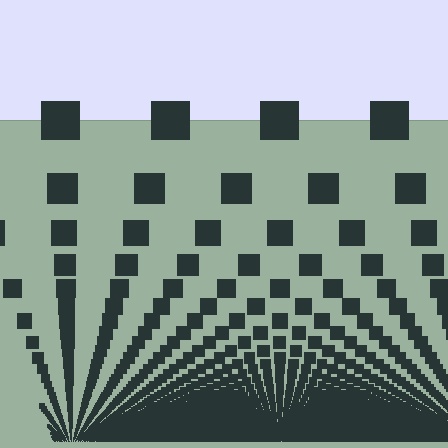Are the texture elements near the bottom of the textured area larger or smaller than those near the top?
Smaller. The gradient is inverted — elements near the bottom are smaller and denser.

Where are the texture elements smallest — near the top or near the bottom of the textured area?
Near the bottom.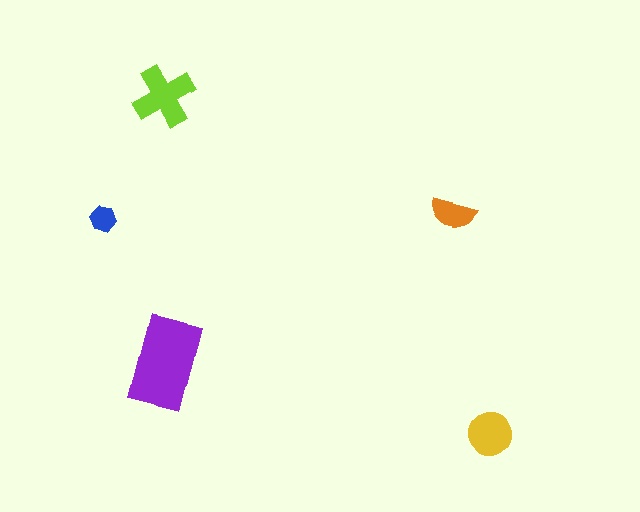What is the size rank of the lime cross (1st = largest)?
2nd.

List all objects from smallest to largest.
The blue hexagon, the orange semicircle, the yellow circle, the lime cross, the purple rectangle.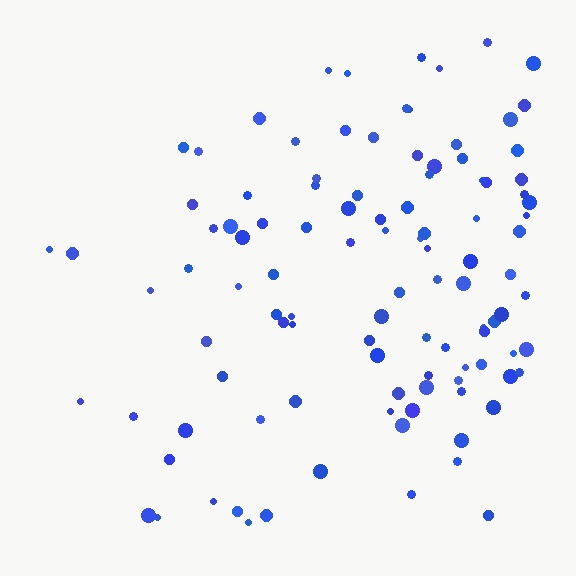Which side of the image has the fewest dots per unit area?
The left.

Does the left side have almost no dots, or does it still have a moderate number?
Still a moderate number, just noticeably fewer than the right.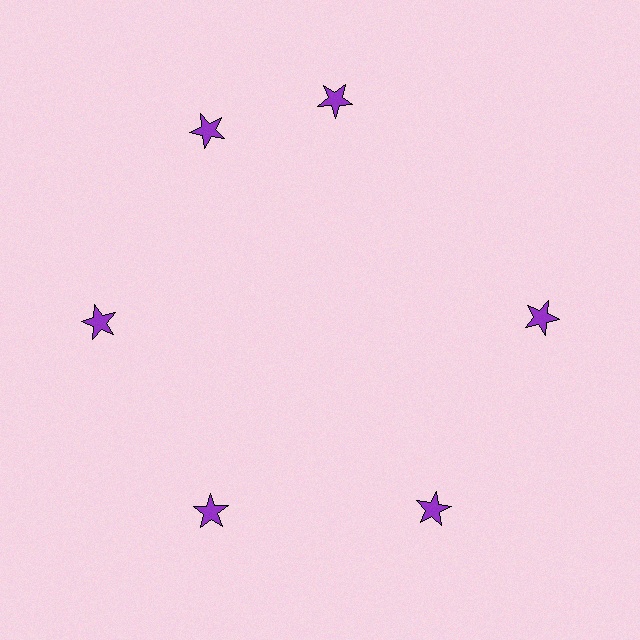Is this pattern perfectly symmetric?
No. The 6 purple stars are arranged in a ring, but one element near the 1 o'clock position is rotated out of alignment along the ring, breaking the 6-fold rotational symmetry.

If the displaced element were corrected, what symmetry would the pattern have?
It would have 6-fold rotational symmetry — the pattern would map onto itself every 60 degrees.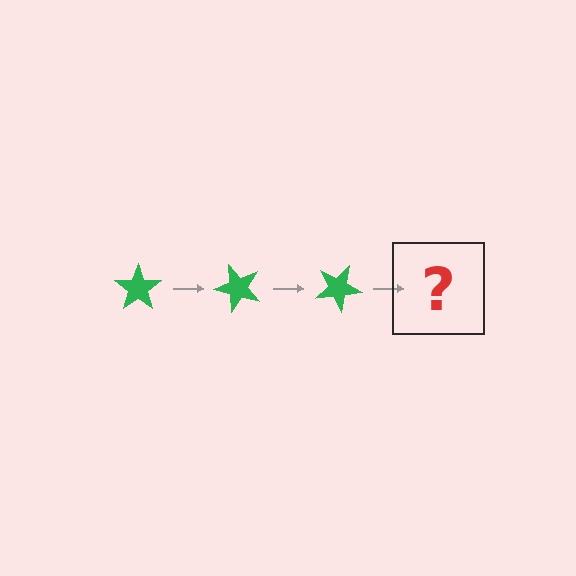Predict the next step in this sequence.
The next step is a green star rotated 150 degrees.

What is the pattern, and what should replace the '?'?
The pattern is that the star rotates 50 degrees each step. The '?' should be a green star rotated 150 degrees.